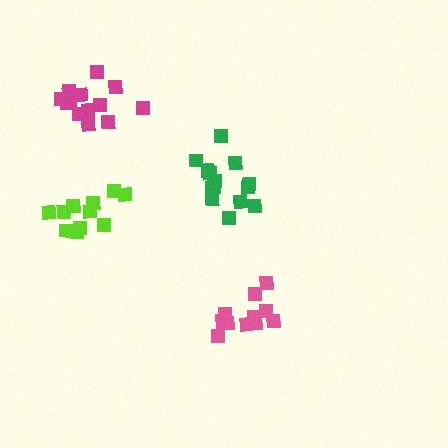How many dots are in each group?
Group 1: 14 dots, Group 2: 12 dots, Group 3: 12 dots, Group 4: 14 dots (52 total).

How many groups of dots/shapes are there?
There are 4 groups.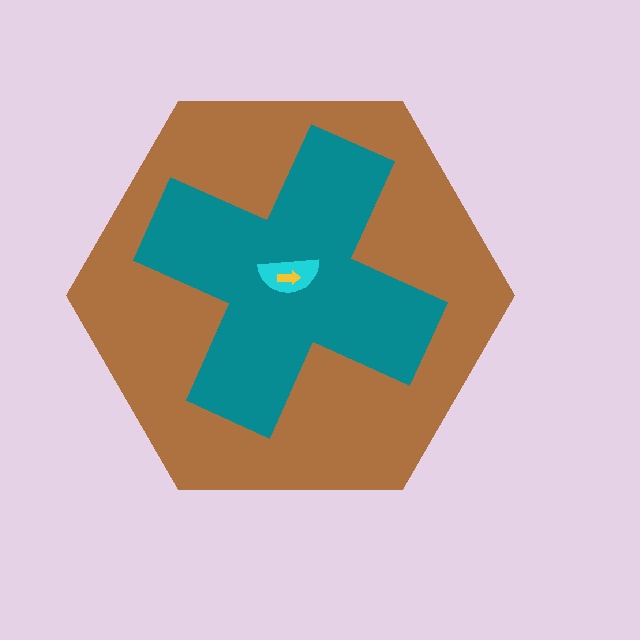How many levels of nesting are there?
4.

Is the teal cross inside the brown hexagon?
Yes.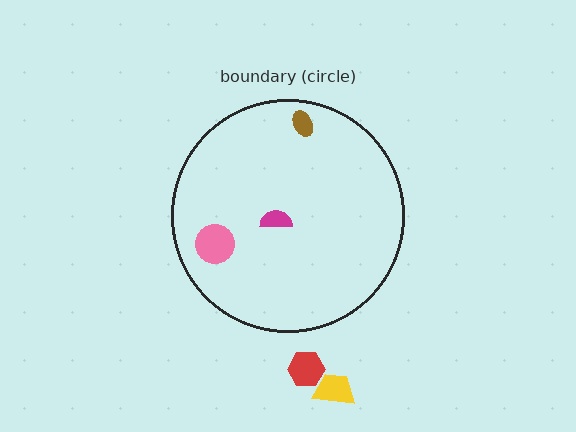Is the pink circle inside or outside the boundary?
Inside.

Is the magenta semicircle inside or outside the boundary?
Inside.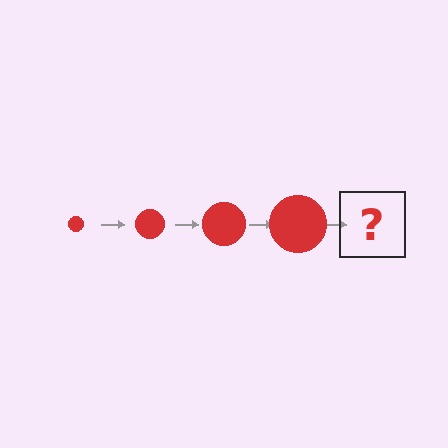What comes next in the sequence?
The next element should be a red circle, larger than the previous one.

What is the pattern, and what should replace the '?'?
The pattern is that the circle gets progressively larger each step. The '?' should be a red circle, larger than the previous one.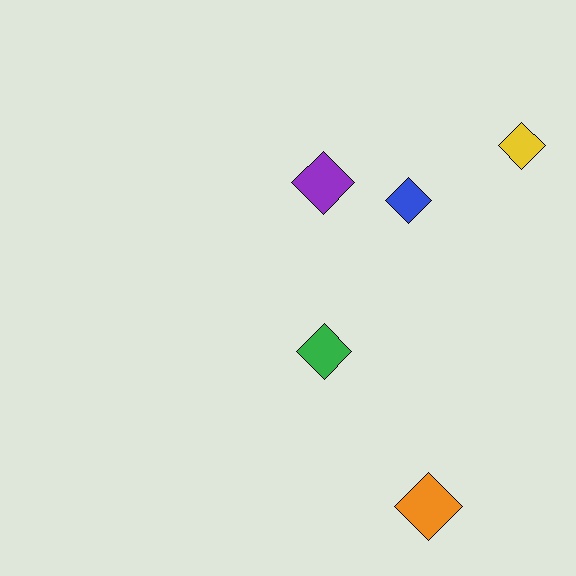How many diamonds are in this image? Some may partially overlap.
There are 5 diamonds.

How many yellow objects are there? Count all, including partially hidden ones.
There is 1 yellow object.